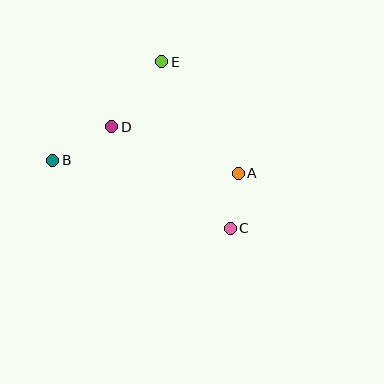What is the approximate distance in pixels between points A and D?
The distance between A and D is approximately 135 pixels.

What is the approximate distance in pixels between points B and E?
The distance between B and E is approximately 147 pixels.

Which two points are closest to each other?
Points A and C are closest to each other.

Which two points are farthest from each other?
Points B and C are farthest from each other.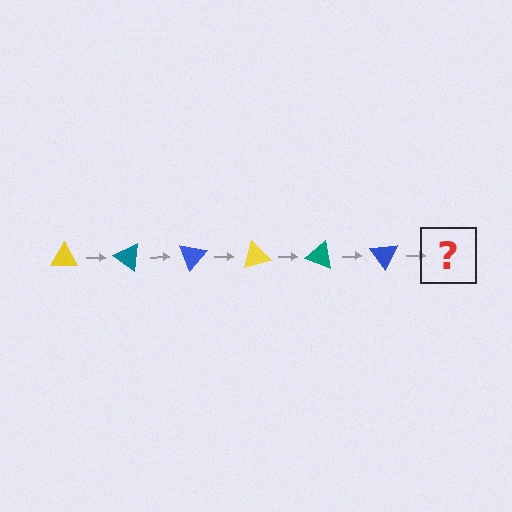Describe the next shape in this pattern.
It should be a yellow triangle, rotated 210 degrees from the start.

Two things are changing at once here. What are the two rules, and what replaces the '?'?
The two rules are that it rotates 35 degrees each step and the color cycles through yellow, teal, and blue. The '?' should be a yellow triangle, rotated 210 degrees from the start.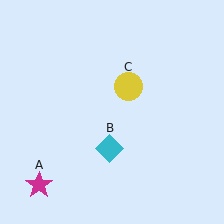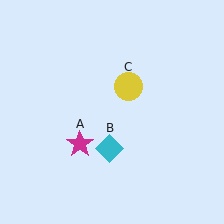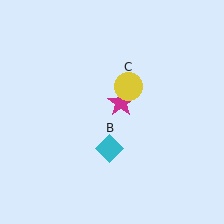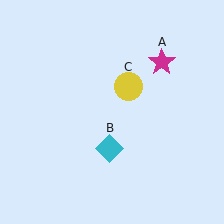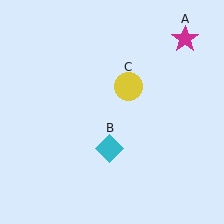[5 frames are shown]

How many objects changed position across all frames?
1 object changed position: magenta star (object A).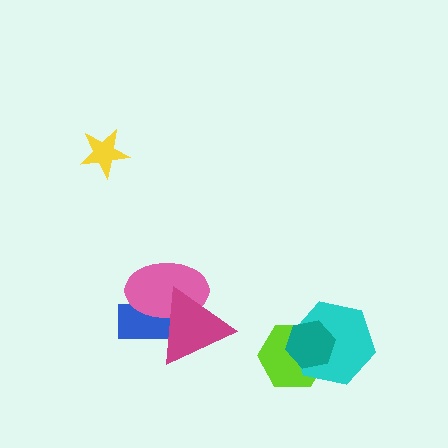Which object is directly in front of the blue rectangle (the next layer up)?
The pink ellipse is directly in front of the blue rectangle.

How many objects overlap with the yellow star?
0 objects overlap with the yellow star.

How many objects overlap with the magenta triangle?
2 objects overlap with the magenta triangle.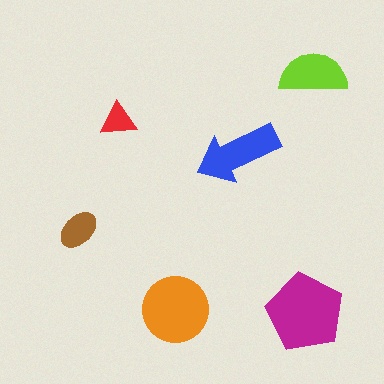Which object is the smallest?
The red triangle.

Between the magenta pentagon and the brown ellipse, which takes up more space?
The magenta pentagon.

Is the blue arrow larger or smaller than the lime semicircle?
Larger.